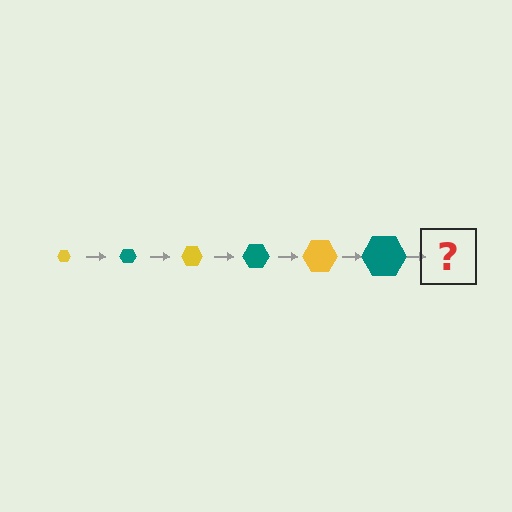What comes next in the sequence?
The next element should be a yellow hexagon, larger than the previous one.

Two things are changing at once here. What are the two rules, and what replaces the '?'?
The two rules are that the hexagon grows larger each step and the color cycles through yellow and teal. The '?' should be a yellow hexagon, larger than the previous one.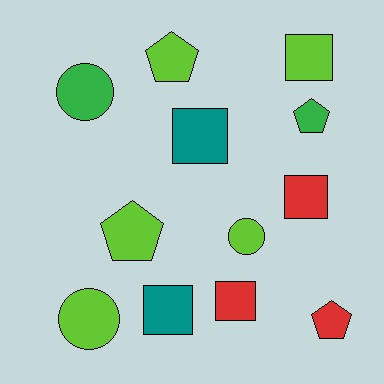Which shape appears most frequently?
Square, with 5 objects.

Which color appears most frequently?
Lime, with 5 objects.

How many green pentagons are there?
There is 1 green pentagon.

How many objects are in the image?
There are 12 objects.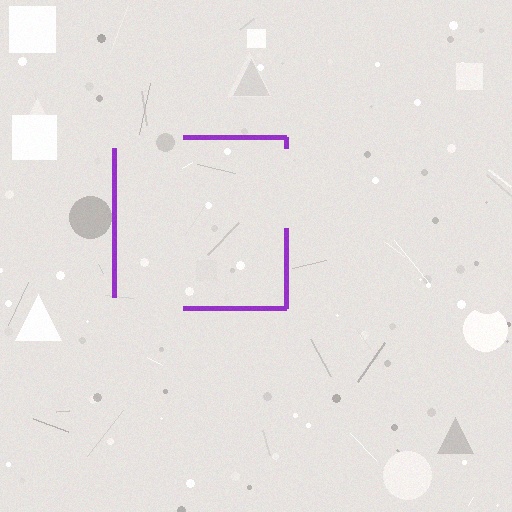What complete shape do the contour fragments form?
The contour fragments form a square.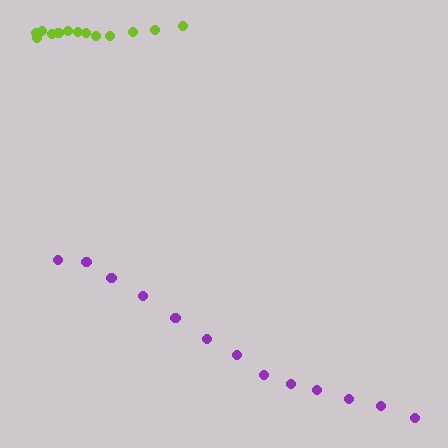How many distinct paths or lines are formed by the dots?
There are 2 distinct paths.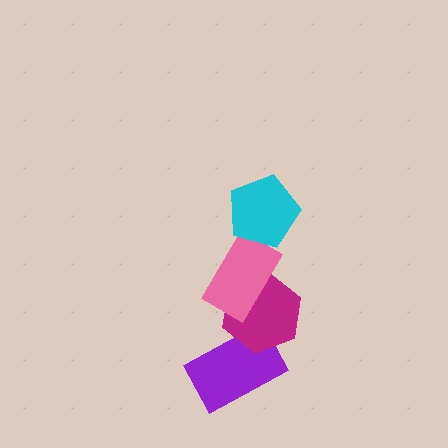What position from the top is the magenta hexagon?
The magenta hexagon is 3rd from the top.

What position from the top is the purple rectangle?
The purple rectangle is 4th from the top.